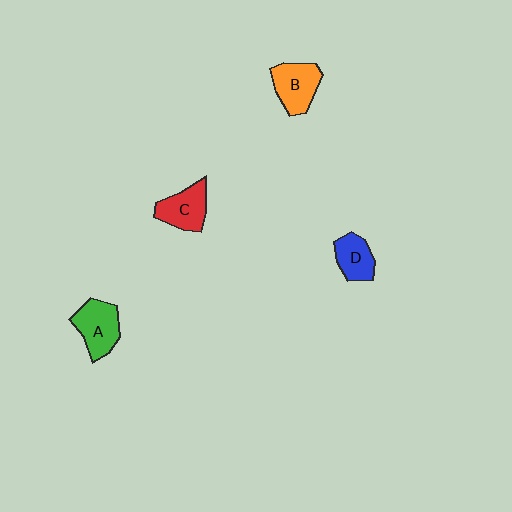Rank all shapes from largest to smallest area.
From largest to smallest: A (green), B (orange), C (red), D (blue).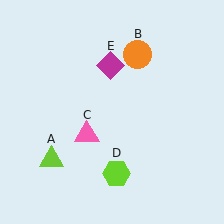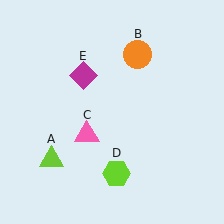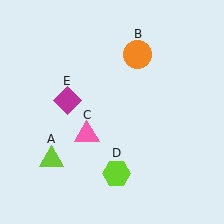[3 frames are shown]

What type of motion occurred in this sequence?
The magenta diamond (object E) rotated counterclockwise around the center of the scene.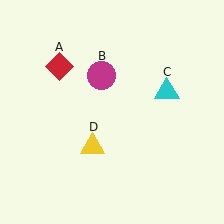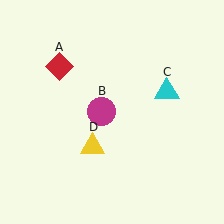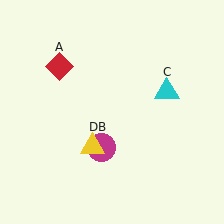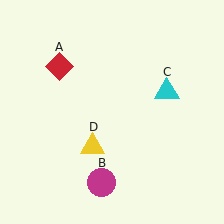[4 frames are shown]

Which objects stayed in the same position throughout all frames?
Red diamond (object A) and cyan triangle (object C) and yellow triangle (object D) remained stationary.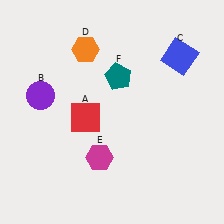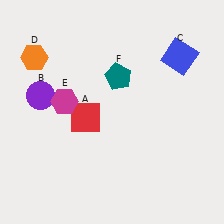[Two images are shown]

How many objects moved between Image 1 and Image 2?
2 objects moved between the two images.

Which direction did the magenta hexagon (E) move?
The magenta hexagon (E) moved up.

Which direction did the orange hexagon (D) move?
The orange hexagon (D) moved left.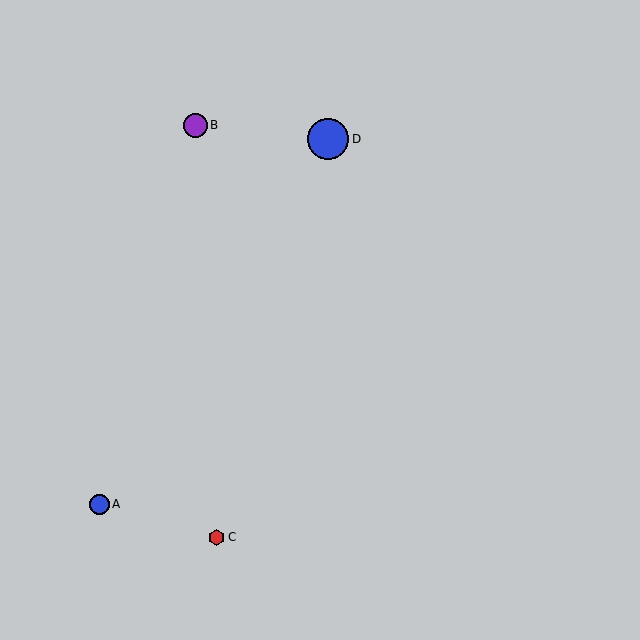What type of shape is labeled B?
Shape B is a purple circle.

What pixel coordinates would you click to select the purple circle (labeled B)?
Click at (195, 125) to select the purple circle B.